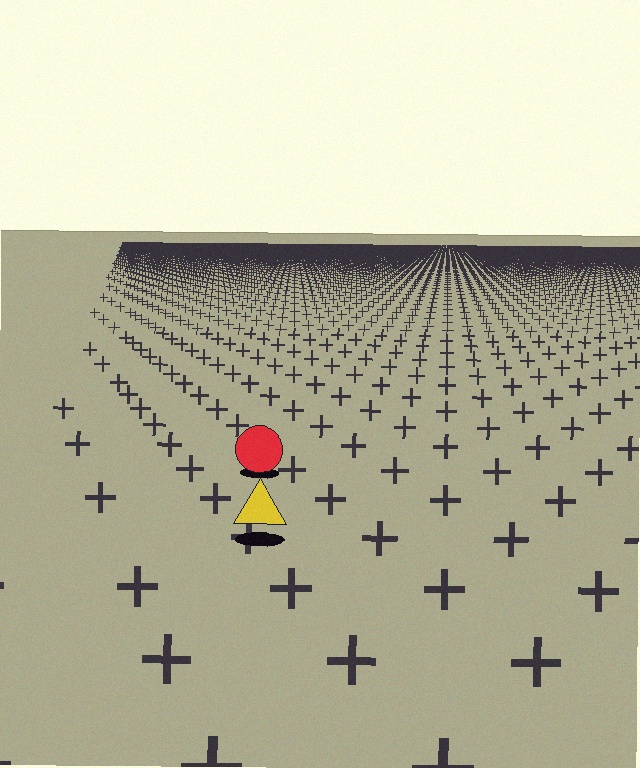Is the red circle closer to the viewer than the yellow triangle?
No. The yellow triangle is closer — you can tell from the texture gradient: the ground texture is coarser near it.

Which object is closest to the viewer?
The yellow triangle is closest. The texture marks near it are larger and more spread out.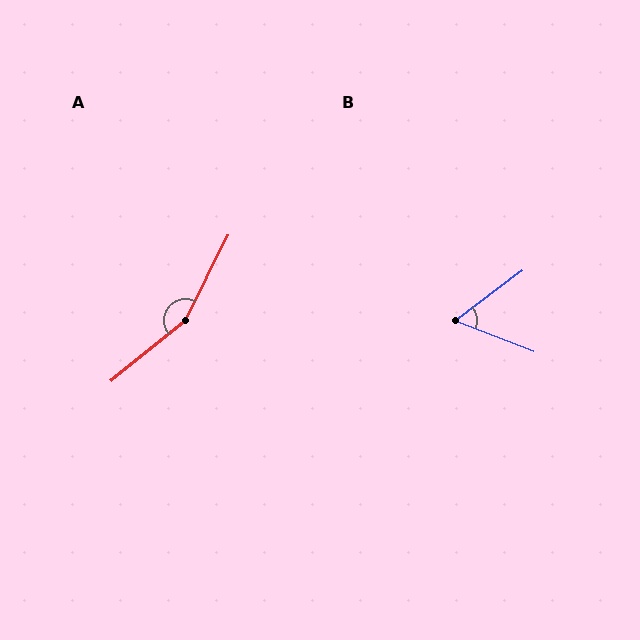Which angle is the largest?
A, at approximately 155 degrees.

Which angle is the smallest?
B, at approximately 58 degrees.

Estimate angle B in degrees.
Approximately 58 degrees.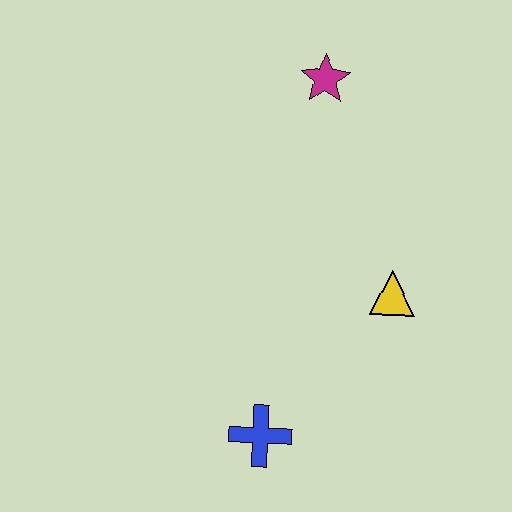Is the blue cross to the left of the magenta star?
Yes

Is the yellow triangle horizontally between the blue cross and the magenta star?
No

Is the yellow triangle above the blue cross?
Yes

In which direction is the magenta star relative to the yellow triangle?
The magenta star is above the yellow triangle.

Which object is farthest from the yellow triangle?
The magenta star is farthest from the yellow triangle.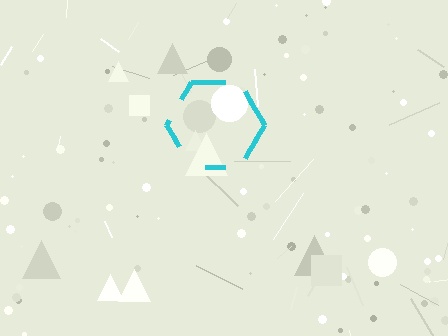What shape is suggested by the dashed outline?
The dashed outline suggests a hexagon.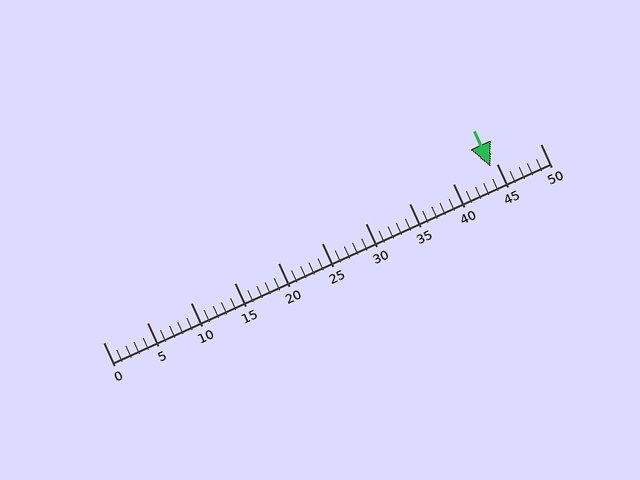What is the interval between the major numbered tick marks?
The major tick marks are spaced 5 units apart.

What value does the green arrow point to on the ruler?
The green arrow points to approximately 44.